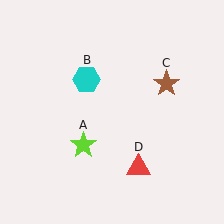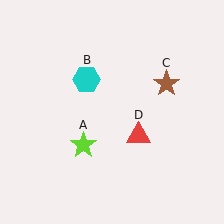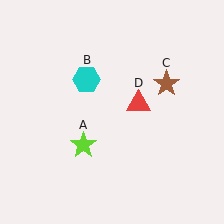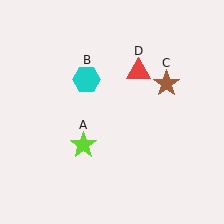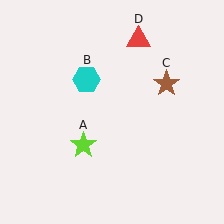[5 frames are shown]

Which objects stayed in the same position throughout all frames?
Lime star (object A) and cyan hexagon (object B) and brown star (object C) remained stationary.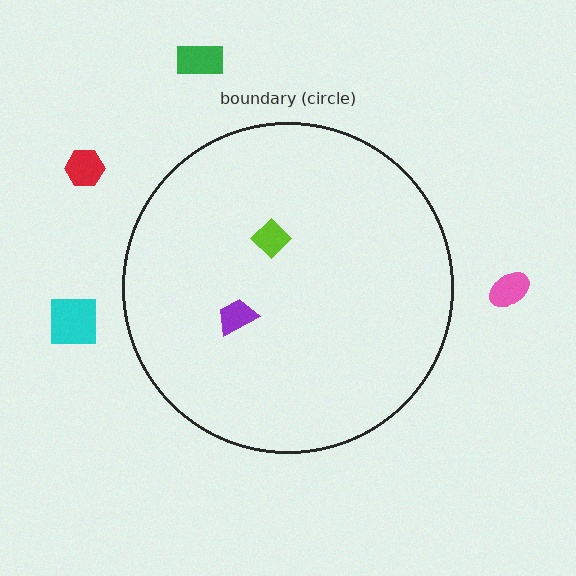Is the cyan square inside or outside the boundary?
Outside.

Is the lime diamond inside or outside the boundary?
Inside.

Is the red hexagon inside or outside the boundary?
Outside.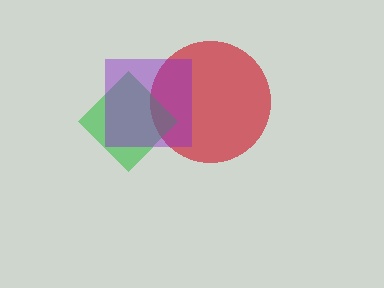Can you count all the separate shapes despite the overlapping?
Yes, there are 3 separate shapes.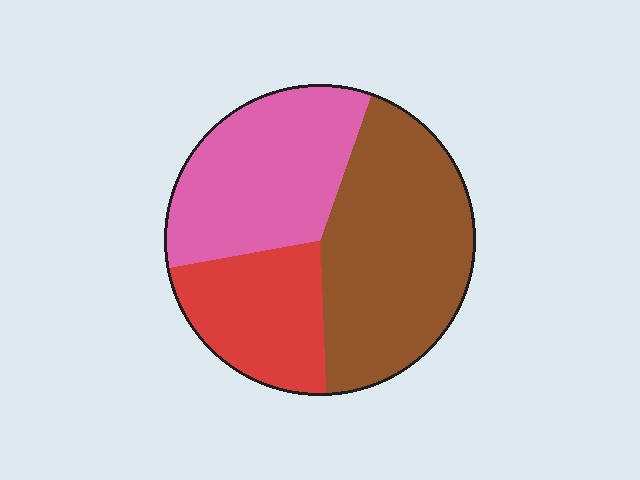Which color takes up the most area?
Brown, at roughly 45%.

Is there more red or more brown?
Brown.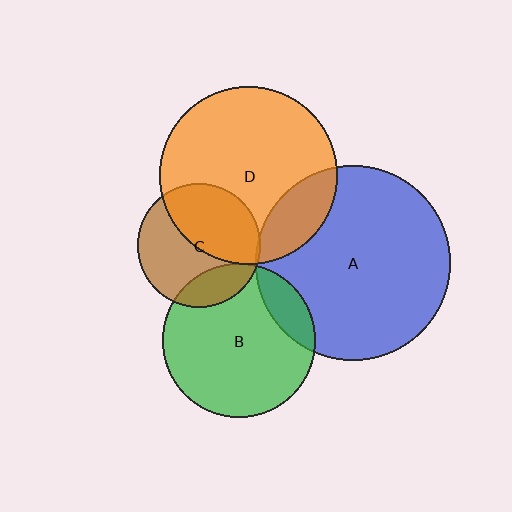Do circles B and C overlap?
Yes.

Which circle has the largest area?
Circle A (blue).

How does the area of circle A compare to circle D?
Approximately 1.2 times.